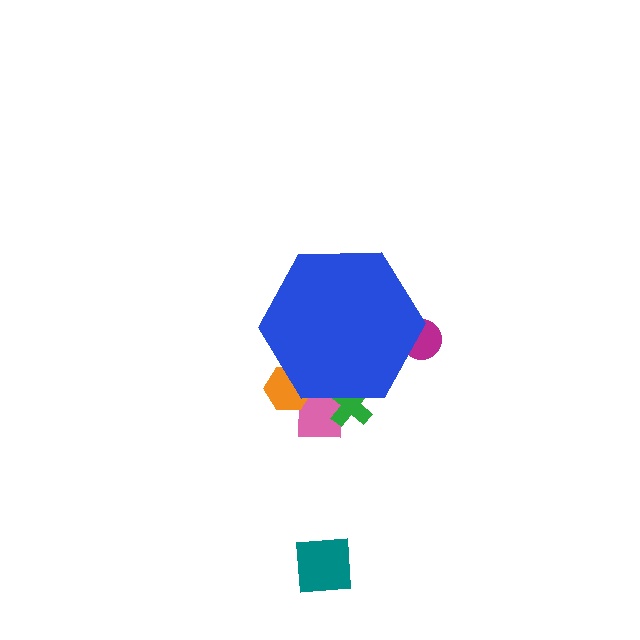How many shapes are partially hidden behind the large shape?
4 shapes are partially hidden.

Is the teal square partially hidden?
No, the teal square is fully visible.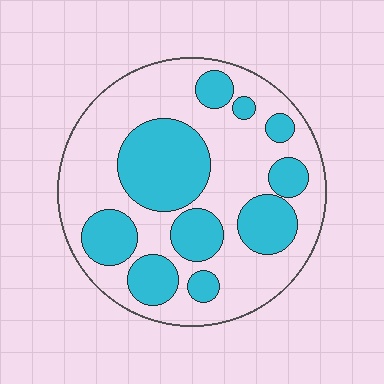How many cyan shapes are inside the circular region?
10.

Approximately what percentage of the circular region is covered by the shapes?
Approximately 35%.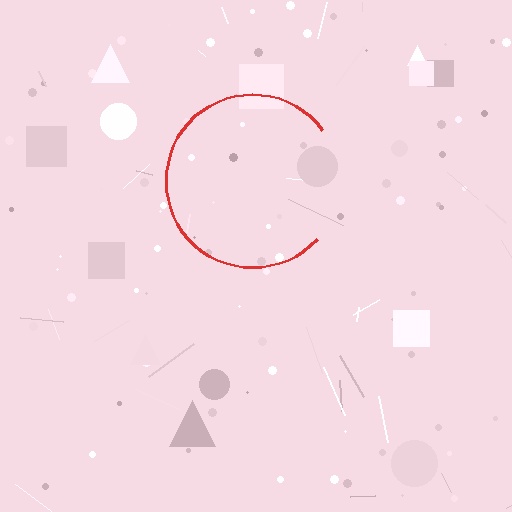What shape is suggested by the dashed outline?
The dashed outline suggests a circle.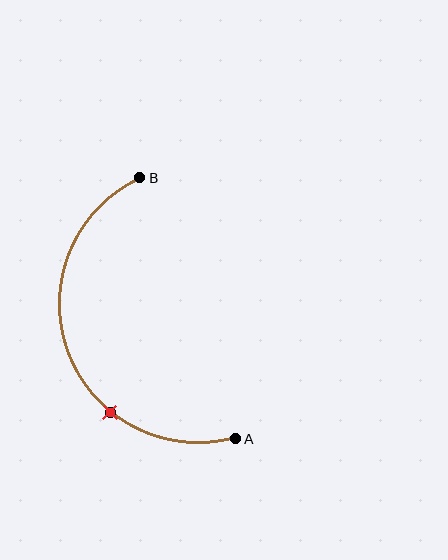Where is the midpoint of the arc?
The arc midpoint is the point on the curve farthest from the straight line joining A and B. It sits to the left of that line.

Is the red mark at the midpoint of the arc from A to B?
No. The red mark lies on the arc but is closer to endpoint A. The arc midpoint would be at the point on the curve equidistant along the arc from both A and B.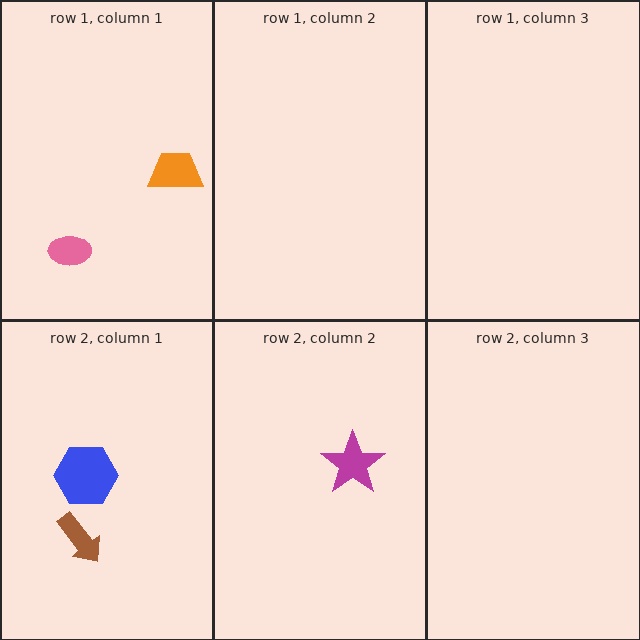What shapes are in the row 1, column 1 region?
The orange trapezoid, the pink ellipse.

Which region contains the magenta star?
The row 2, column 2 region.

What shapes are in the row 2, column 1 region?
The brown arrow, the blue hexagon.